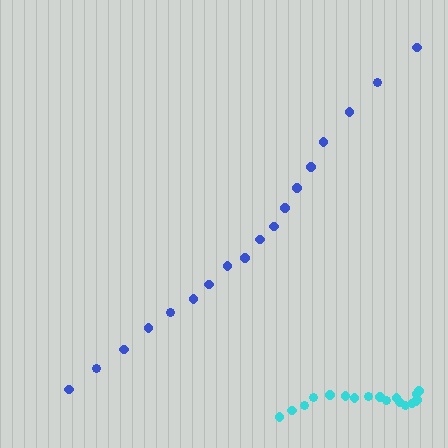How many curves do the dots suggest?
There are 2 distinct paths.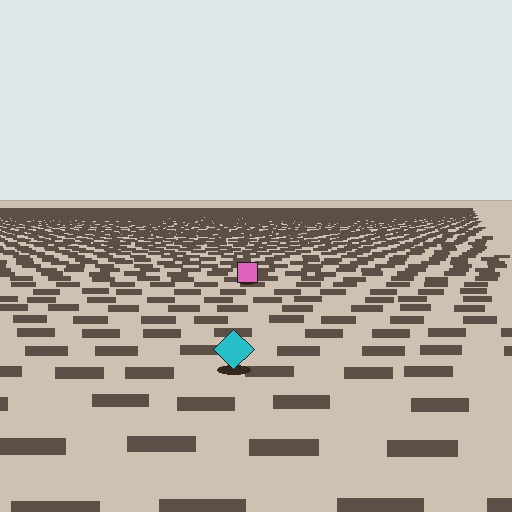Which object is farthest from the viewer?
The pink square is farthest from the viewer. It appears smaller and the ground texture around it is denser.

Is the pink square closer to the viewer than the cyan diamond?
No. The cyan diamond is closer — you can tell from the texture gradient: the ground texture is coarser near it.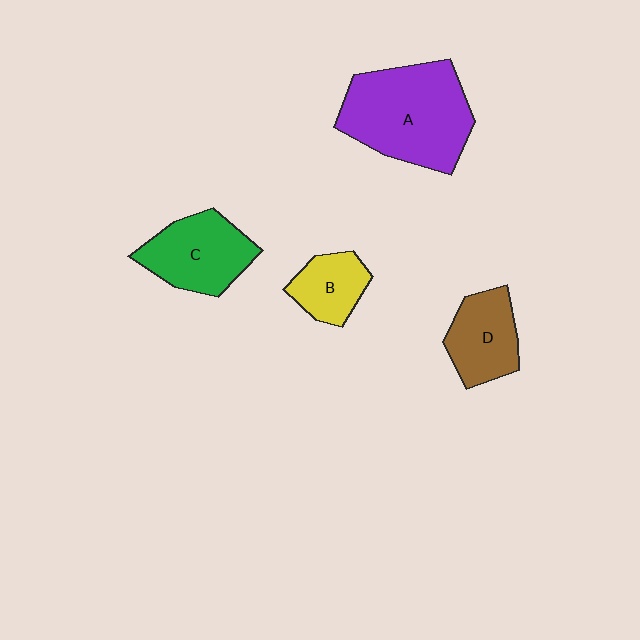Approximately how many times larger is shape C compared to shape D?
Approximately 1.3 times.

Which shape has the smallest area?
Shape B (yellow).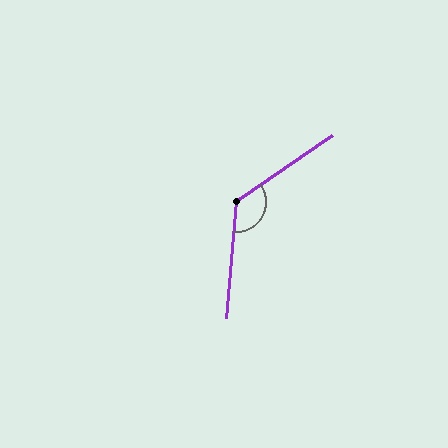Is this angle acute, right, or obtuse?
It is obtuse.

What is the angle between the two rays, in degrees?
Approximately 130 degrees.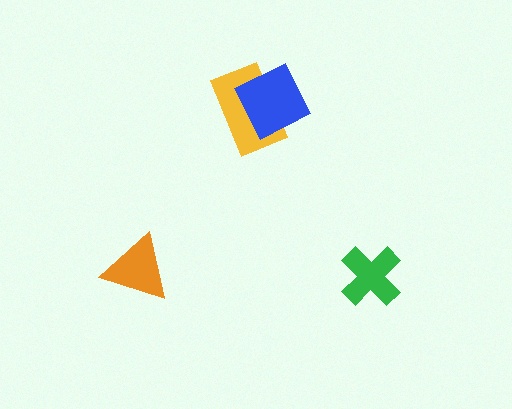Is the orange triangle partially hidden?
No, no other shape covers it.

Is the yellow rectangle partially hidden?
Yes, it is partially covered by another shape.